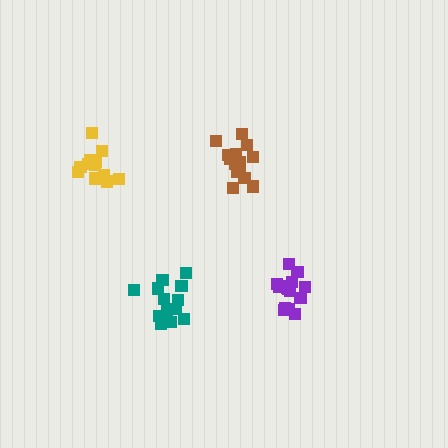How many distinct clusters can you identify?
There are 4 distinct clusters.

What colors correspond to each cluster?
The clusters are colored: yellow, teal, purple, brown.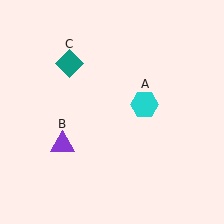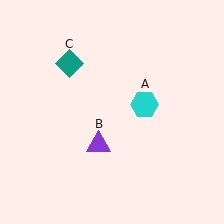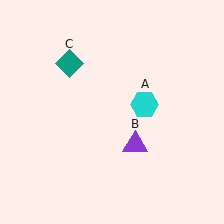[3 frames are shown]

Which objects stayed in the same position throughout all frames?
Cyan hexagon (object A) and teal diamond (object C) remained stationary.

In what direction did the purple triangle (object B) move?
The purple triangle (object B) moved right.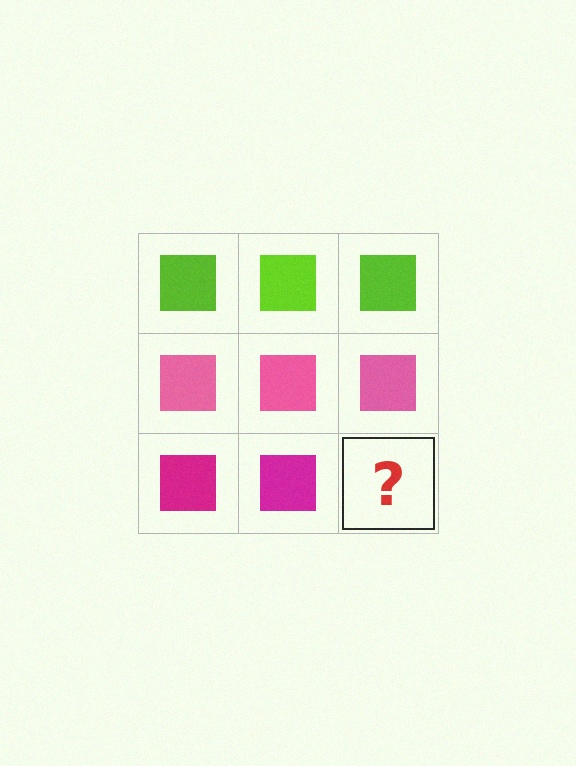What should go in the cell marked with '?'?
The missing cell should contain a magenta square.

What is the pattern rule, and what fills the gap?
The rule is that each row has a consistent color. The gap should be filled with a magenta square.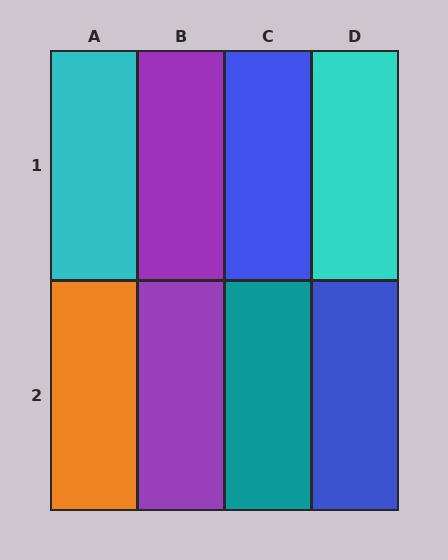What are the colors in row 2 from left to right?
Orange, purple, teal, blue.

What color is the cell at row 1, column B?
Purple.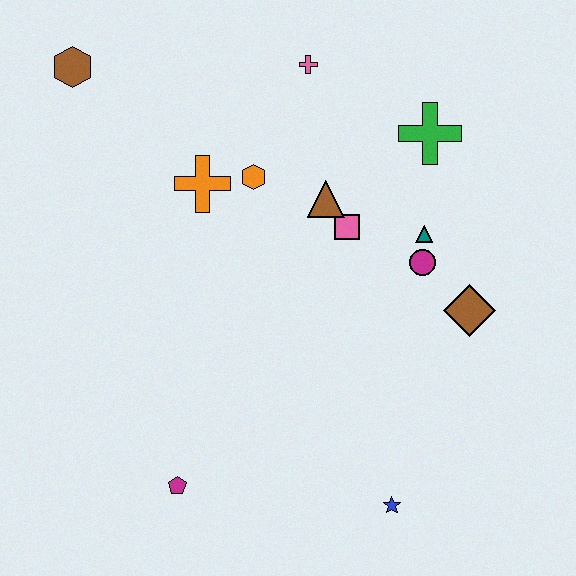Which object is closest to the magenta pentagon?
The blue star is closest to the magenta pentagon.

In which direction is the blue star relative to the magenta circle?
The blue star is below the magenta circle.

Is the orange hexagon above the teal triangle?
Yes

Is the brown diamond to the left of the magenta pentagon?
No